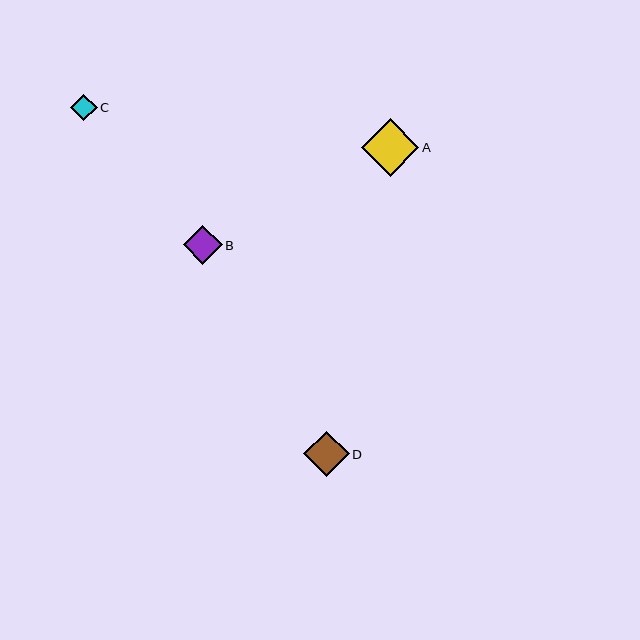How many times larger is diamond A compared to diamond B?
Diamond A is approximately 1.5 times the size of diamond B.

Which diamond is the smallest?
Diamond C is the smallest with a size of approximately 27 pixels.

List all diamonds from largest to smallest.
From largest to smallest: A, D, B, C.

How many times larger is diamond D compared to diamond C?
Diamond D is approximately 1.7 times the size of diamond C.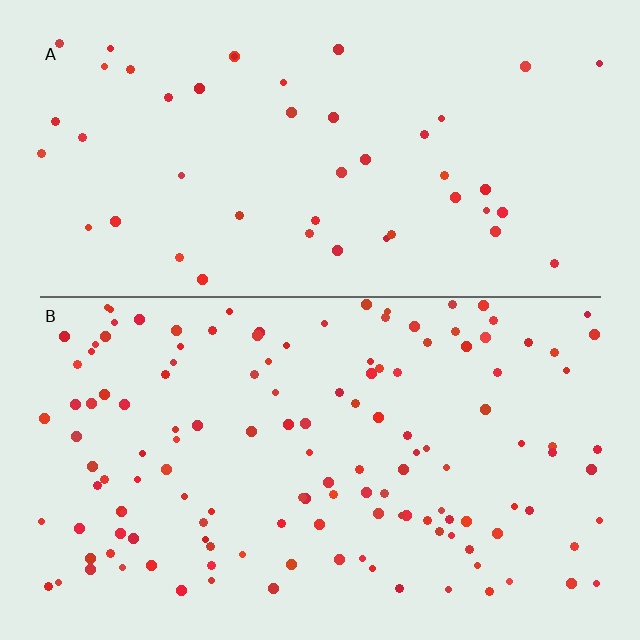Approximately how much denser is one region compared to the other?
Approximately 2.9× — region B over region A.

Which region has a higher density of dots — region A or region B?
B (the bottom).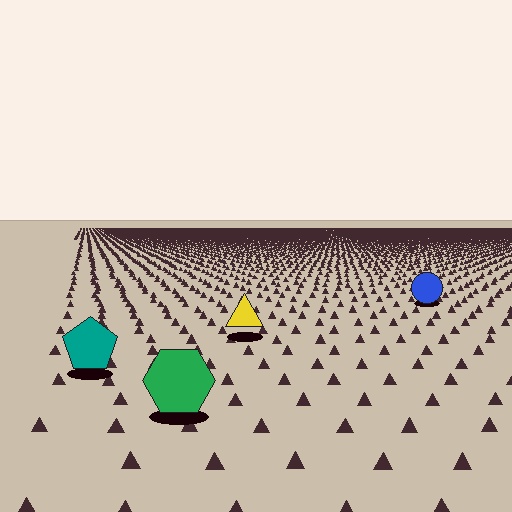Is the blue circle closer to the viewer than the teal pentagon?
No. The teal pentagon is closer — you can tell from the texture gradient: the ground texture is coarser near it.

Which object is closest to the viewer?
The green hexagon is closest. The texture marks near it are larger and more spread out.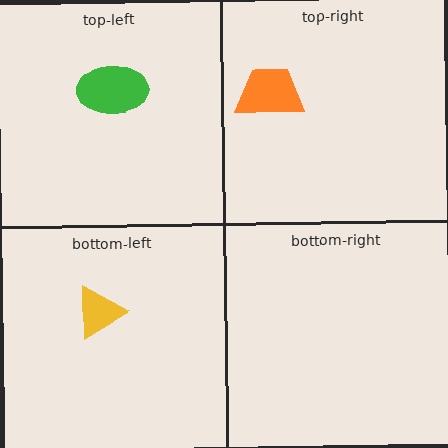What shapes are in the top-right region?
The orange trapezoid.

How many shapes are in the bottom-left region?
1.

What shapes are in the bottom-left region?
The yellow triangle.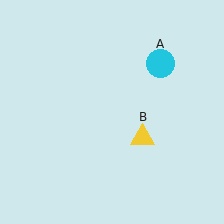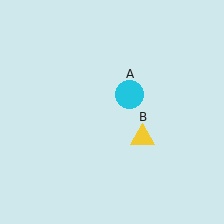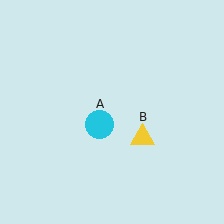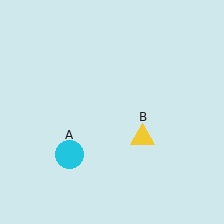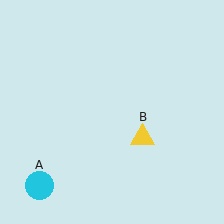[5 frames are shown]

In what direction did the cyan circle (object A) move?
The cyan circle (object A) moved down and to the left.